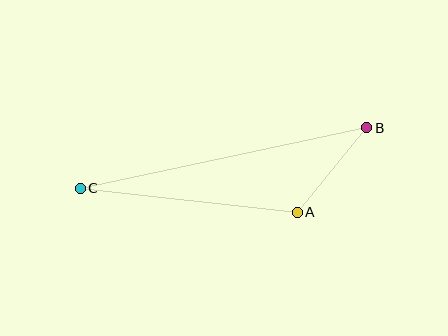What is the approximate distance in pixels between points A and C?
The distance between A and C is approximately 218 pixels.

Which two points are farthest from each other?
Points B and C are farthest from each other.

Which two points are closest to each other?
Points A and B are closest to each other.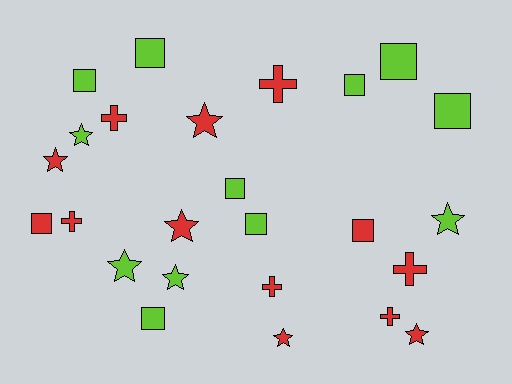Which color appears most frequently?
Red, with 13 objects.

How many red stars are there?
There are 5 red stars.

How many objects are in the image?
There are 25 objects.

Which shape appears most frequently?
Square, with 10 objects.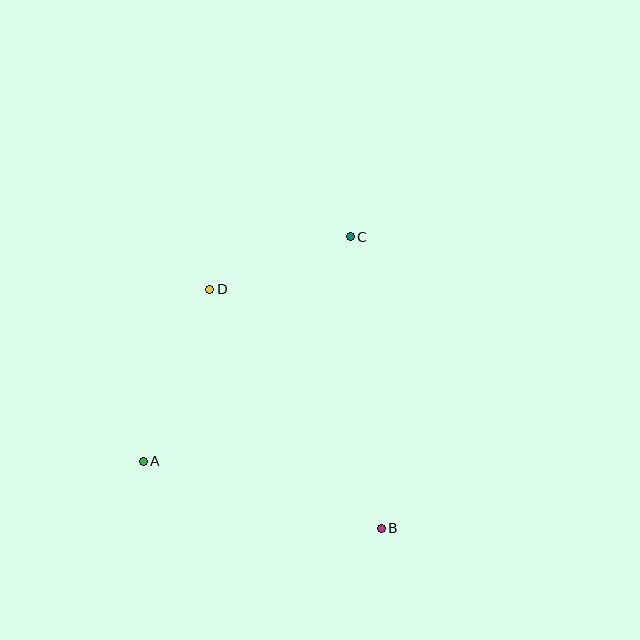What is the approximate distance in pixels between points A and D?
The distance between A and D is approximately 184 pixels.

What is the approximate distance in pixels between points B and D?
The distance between B and D is approximately 294 pixels.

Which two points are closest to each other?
Points C and D are closest to each other.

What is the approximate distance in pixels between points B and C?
The distance between B and C is approximately 293 pixels.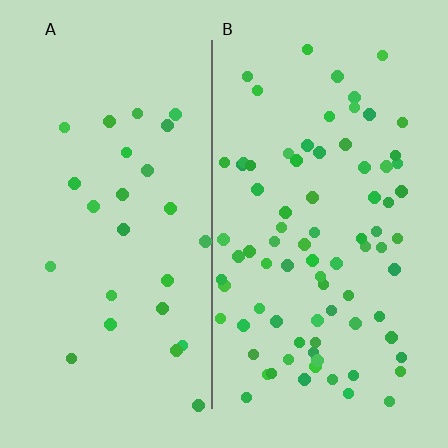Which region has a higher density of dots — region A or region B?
B (the right).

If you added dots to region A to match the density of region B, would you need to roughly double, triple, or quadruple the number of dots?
Approximately triple.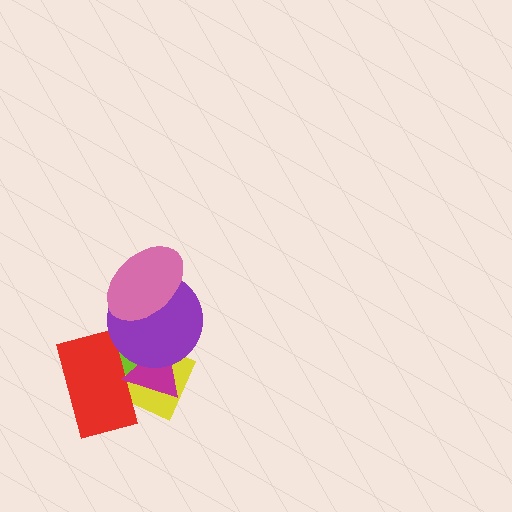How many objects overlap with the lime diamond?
5 objects overlap with the lime diamond.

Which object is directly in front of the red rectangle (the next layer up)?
The magenta triangle is directly in front of the red rectangle.